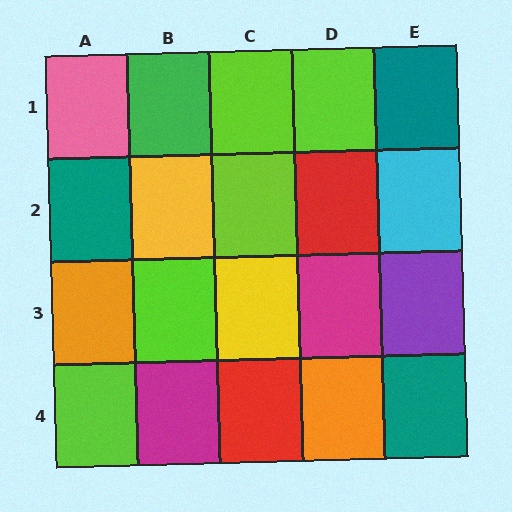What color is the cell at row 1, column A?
Pink.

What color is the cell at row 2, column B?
Yellow.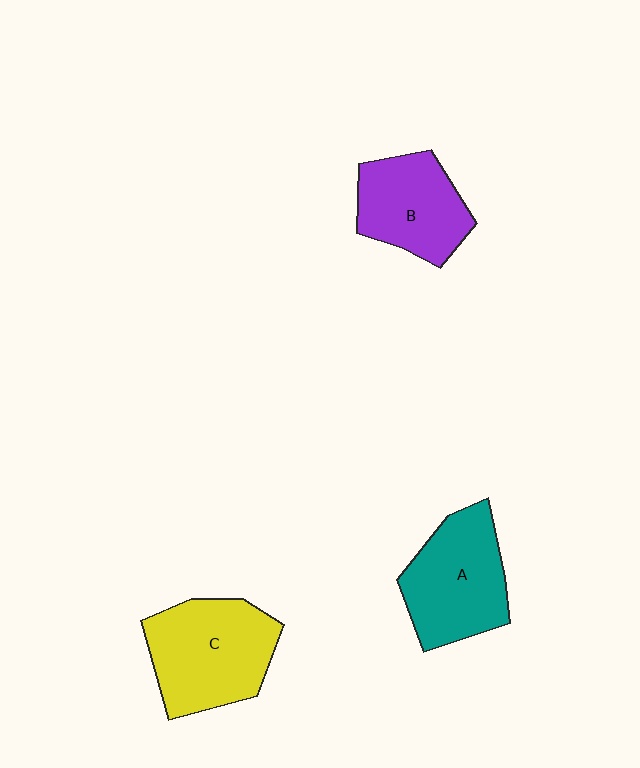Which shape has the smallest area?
Shape B (purple).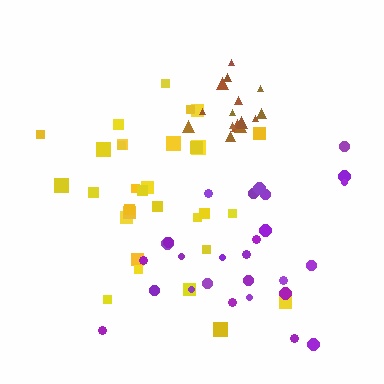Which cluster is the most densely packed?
Brown.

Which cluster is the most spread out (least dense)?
Yellow.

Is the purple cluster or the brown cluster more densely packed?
Brown.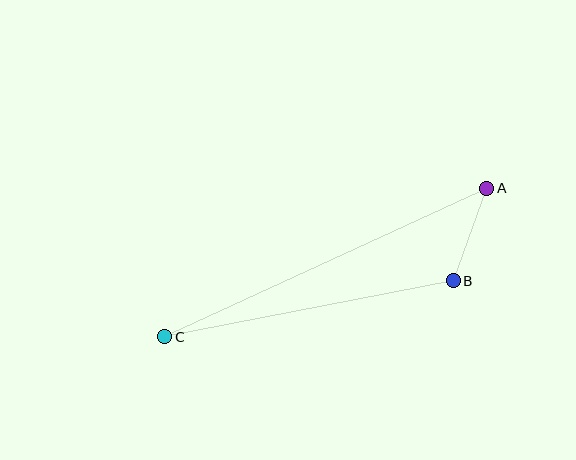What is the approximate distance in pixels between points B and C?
The distance between B and C is approximately 294 pixels.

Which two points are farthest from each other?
Points A and C are farthest from each other.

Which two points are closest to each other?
Points A and B are closest to each other.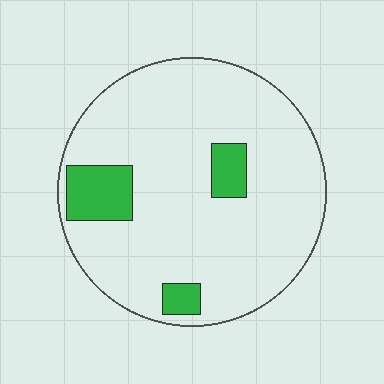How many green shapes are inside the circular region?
3.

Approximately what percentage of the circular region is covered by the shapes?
Approximately 10%.